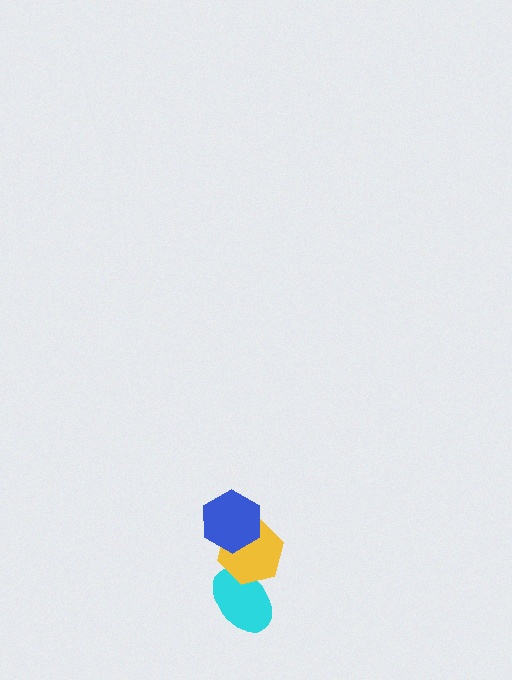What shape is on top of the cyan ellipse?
The yellow hexagon is on top of the cyan ellipse.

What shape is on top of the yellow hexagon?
The blue hexagon is on top of the yellow hexagon.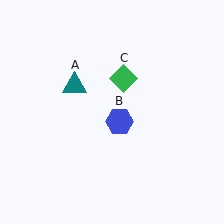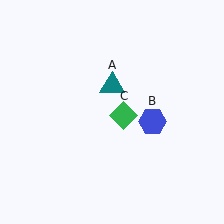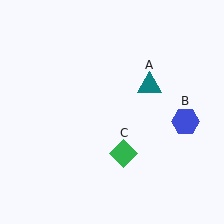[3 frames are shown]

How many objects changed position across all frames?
3 objects changed position: teal triangle (object A), blue hexagon (object B), green diamond (object C).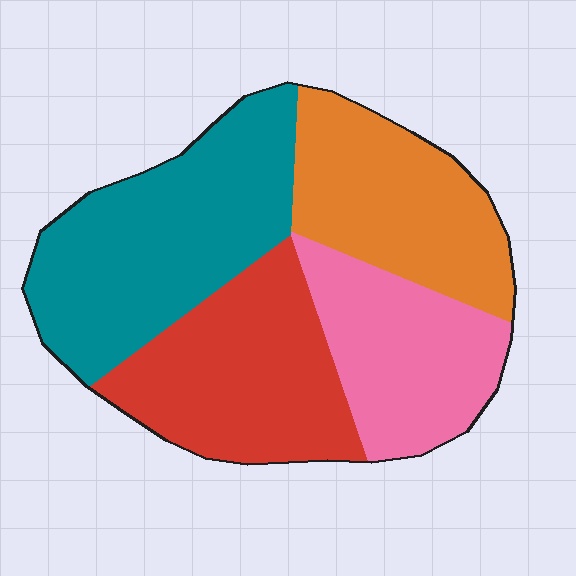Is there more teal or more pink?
Teal.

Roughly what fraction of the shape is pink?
Pink covers about 20% of the shape.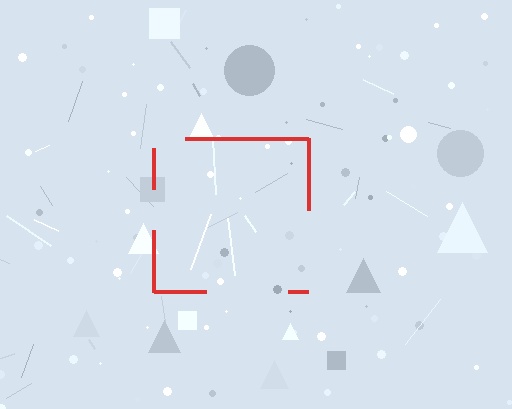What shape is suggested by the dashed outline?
The dashed outline suggests a square.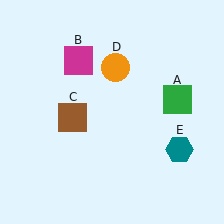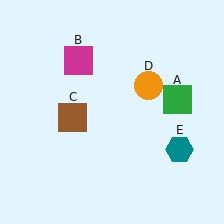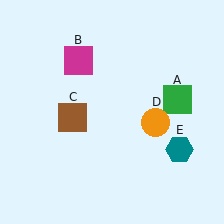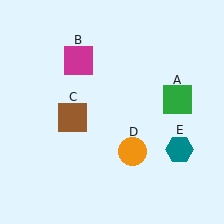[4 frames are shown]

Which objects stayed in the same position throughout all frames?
Green square (object A) and magenta square (object B) and brown square (object C) and teal hexagon (object E) remained stationary.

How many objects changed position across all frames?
1 object changed position: orange circle (object D).